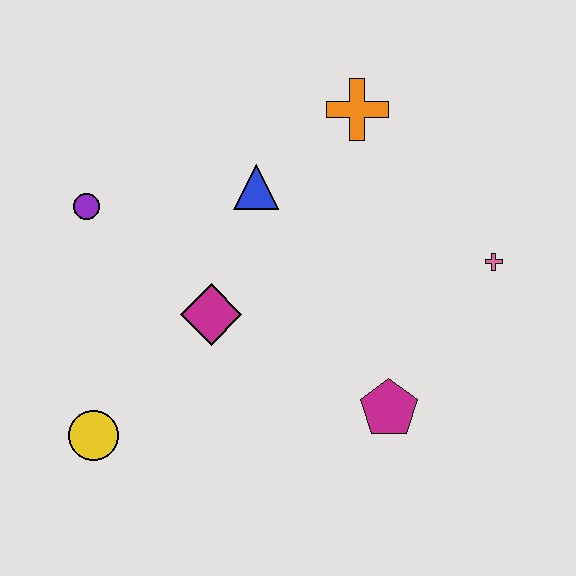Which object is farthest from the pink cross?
The yellow circle is farthest from the pink cross.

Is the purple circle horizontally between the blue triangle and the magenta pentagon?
No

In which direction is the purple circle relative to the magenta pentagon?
The purple circle is to the left of the magenta pentagon.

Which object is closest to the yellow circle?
The magenta diamond is closest to the yellow circle.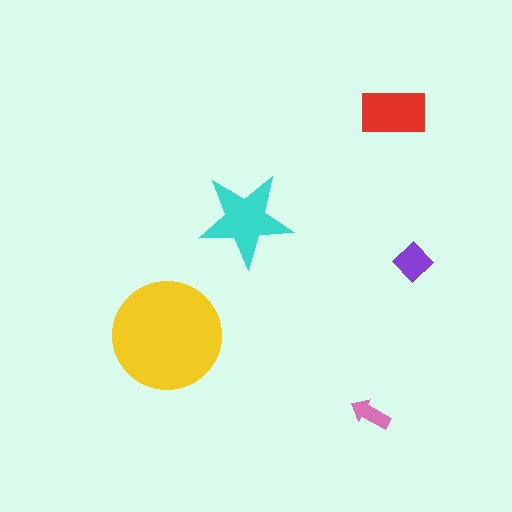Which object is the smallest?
The pink arrow.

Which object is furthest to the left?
The yellow circle is leftmost.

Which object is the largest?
The yellow circle.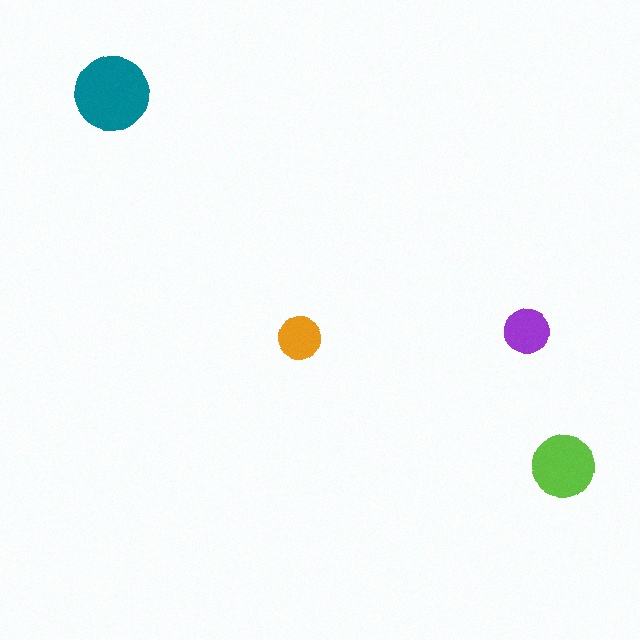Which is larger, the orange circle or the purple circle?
The purple one.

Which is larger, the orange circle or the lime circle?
The lime one.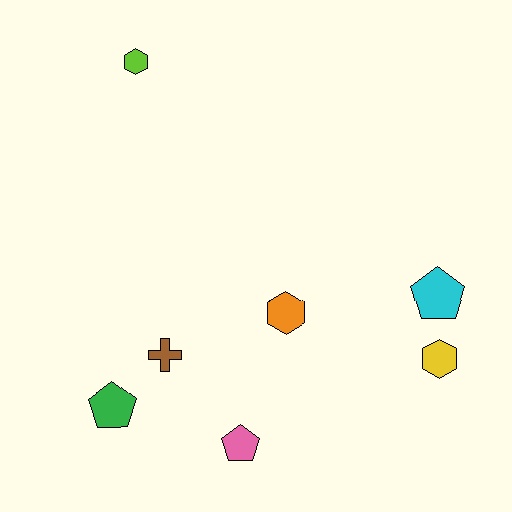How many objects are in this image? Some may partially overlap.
There are 7 objects.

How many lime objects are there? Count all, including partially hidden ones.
There is 1 lime object.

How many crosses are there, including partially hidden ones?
There is 1 cross.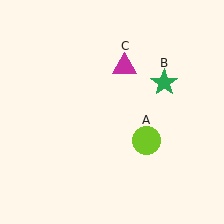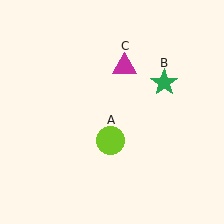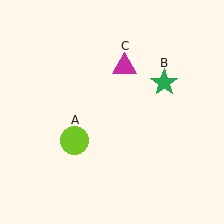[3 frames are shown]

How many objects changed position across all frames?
1 object changed position: lime circle (object A).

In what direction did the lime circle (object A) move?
The lime circle (object A) moved left.